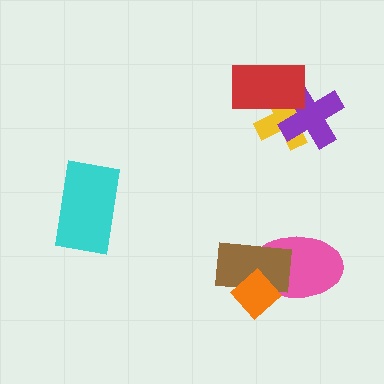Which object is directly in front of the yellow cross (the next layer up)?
The purple cross is directly in front of the yellow cross.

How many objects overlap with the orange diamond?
2 objects overlap with the orange diamond.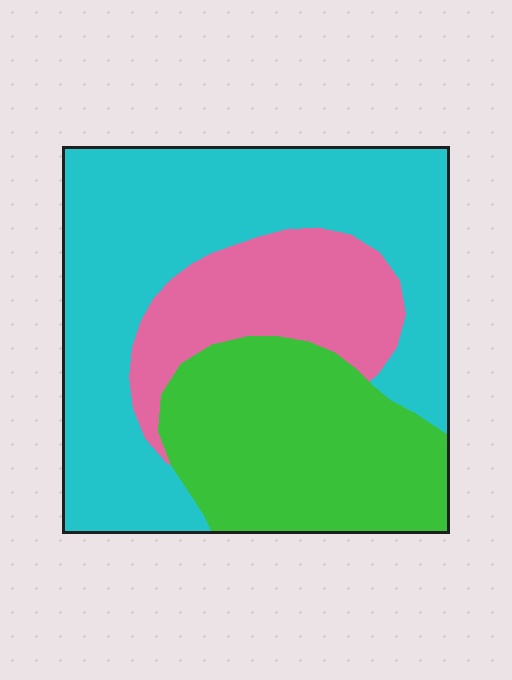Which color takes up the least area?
Pink, at roughly 20%.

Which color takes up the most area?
Cyan, at roughly 50%.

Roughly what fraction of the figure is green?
Green takes up about one third (1/3) of the figure.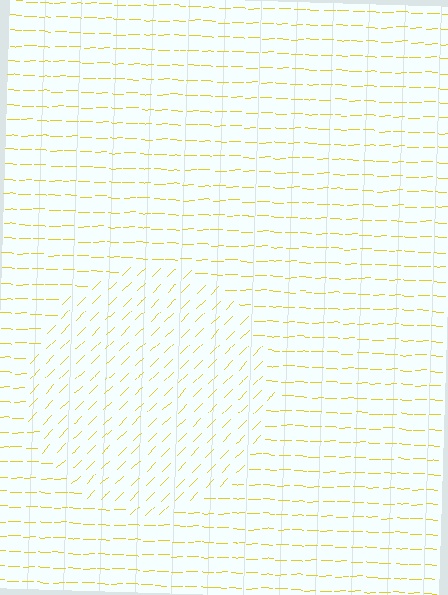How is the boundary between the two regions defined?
The boundary is defined purely by a change in line orientation (approximately 45 degrees difference). All lines are the same color and thickness.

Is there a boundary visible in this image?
Yes, there is a texture boundary formed by a change in line orientation.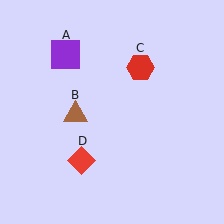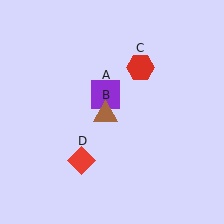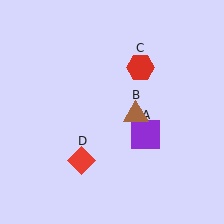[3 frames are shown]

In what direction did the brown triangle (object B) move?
The brown triangle (object B) moved right.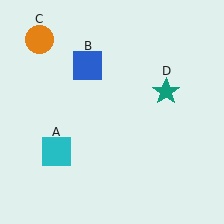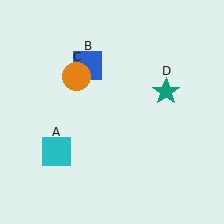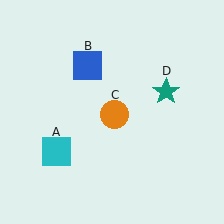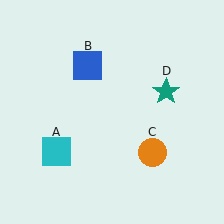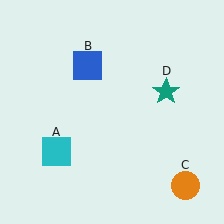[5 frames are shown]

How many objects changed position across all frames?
1 object changed position: orange circle (object C).